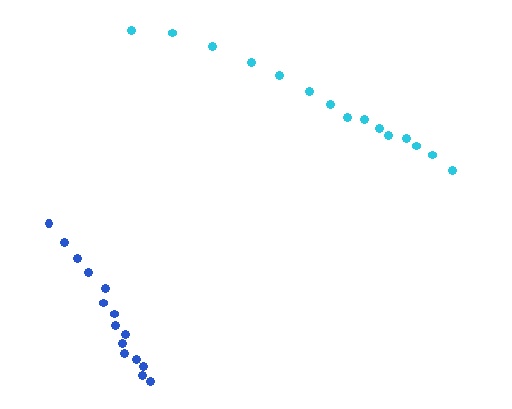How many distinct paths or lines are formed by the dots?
There are 2 distinct paths.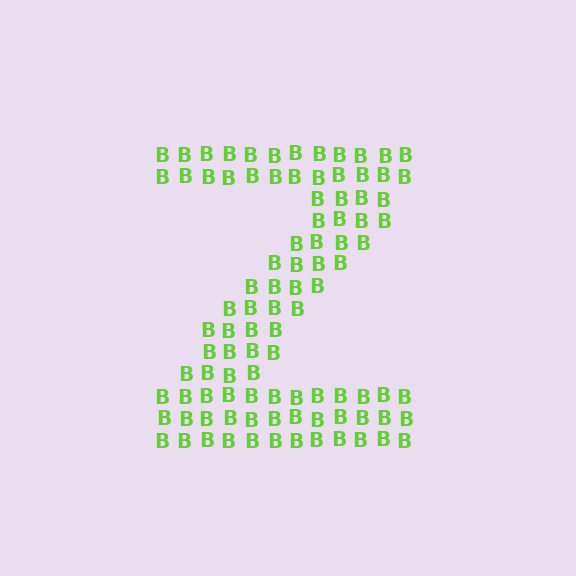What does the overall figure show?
The overall figure shows the letter Z.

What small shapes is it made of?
It is made of small letter B's.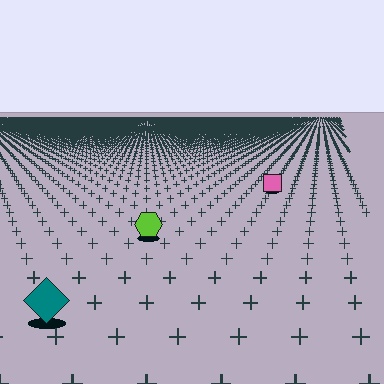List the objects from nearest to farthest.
From nearest to farthest: the teal diamond, the lime hexagon, the pink square.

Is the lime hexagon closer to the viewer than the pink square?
Yes. The lime hexagon is closer — you can tell from the texture gradient: the ground texture is coarser near it.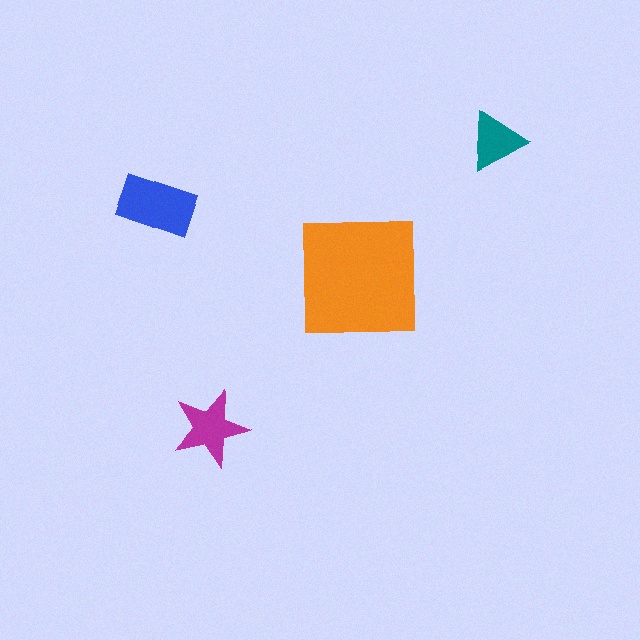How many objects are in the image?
There are 4 objects in the image.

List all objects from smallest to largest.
The teal triangle, the magenta star, the blue rectangle, the orange square.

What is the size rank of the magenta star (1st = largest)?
3rd.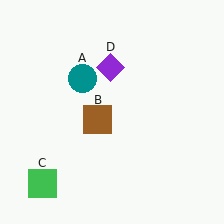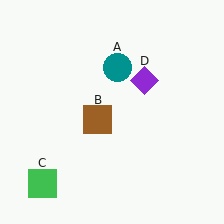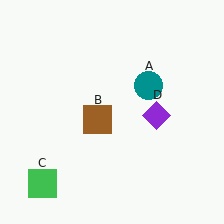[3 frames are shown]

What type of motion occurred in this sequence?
The teal circle (object A), purple diamond (object D) rotated clockwise around the center of the scene.